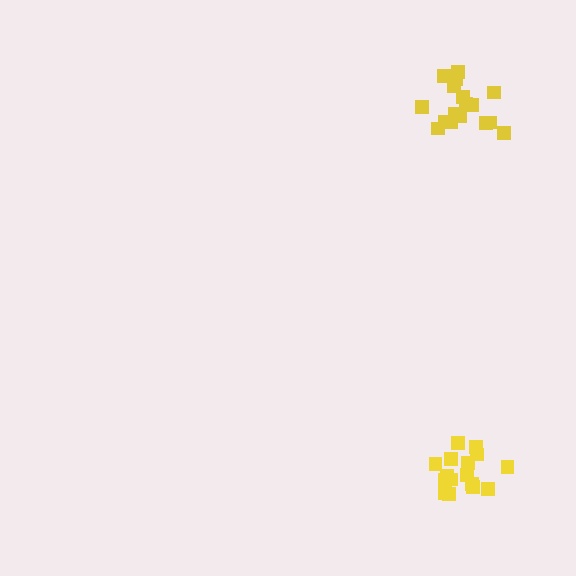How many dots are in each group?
Group 1: 17 dots, Group 2: 17 dots (34 total).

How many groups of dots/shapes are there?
There are 2 groups.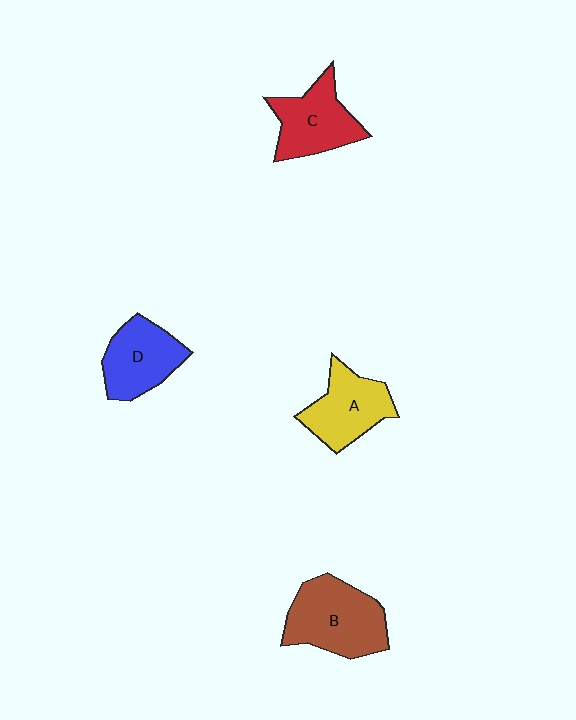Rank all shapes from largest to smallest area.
From largest to smallest: B (brown), C (red), A (yellow), D (blue).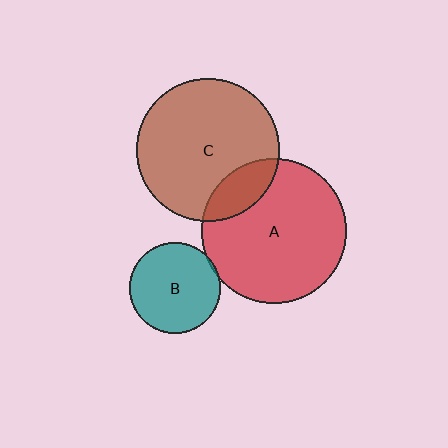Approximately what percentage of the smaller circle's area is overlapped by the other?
Approximately 5%.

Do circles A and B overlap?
Yes.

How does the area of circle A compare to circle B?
Approximately 2.5 times.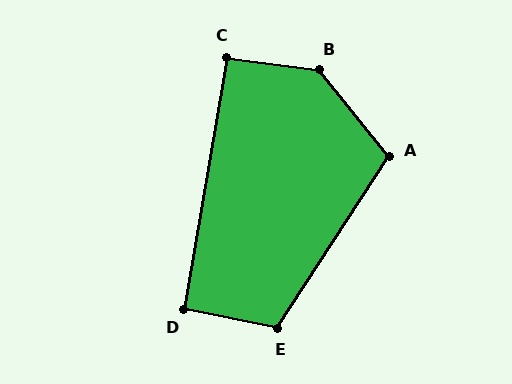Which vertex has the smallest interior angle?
D, at approximately 92 degrees.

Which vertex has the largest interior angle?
B, at approximately 136 degrees.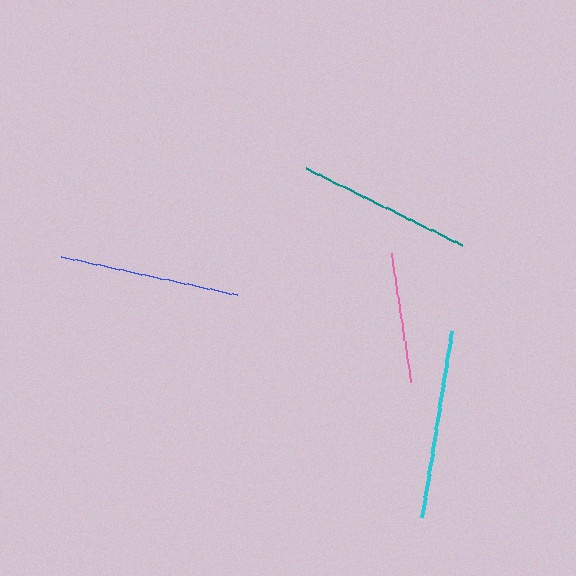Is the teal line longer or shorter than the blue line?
The blue line is longer than the teal line.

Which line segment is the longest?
The cyan line is the longest at approximately 188 pixels.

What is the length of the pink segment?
The pink segment is approximately 131 pixels long.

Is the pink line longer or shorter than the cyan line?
The cyan line is longer than the pink line.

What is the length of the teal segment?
The teal segment is approximately 175 pixels long.